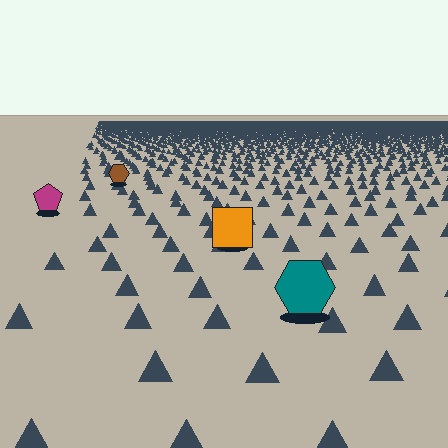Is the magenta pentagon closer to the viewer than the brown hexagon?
Yes. The magenta pentagon is closer — you can tell from the texture gradient: the ground texture is coarser near it.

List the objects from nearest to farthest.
From nearest to farthest: the teal hexagon, the orange square, the magenta pentagon, the brown hexagon.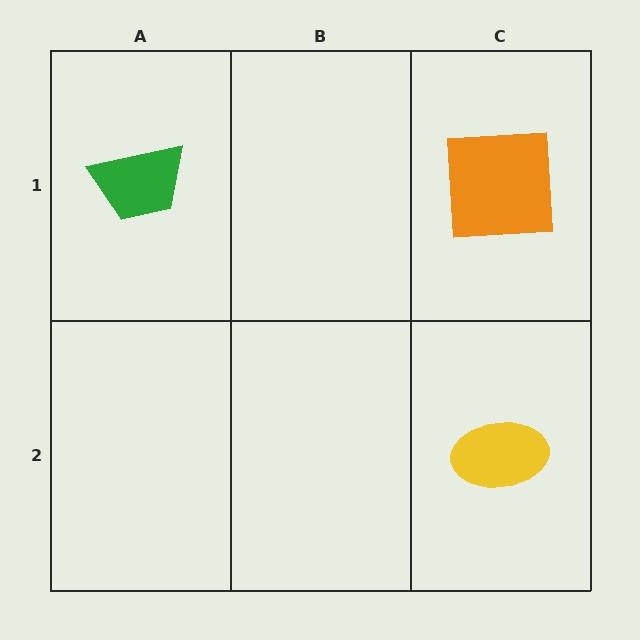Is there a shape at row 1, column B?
No, that cell is empty.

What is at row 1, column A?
A green trapezoid.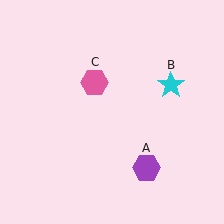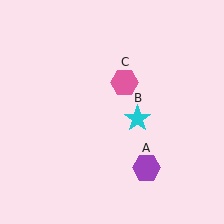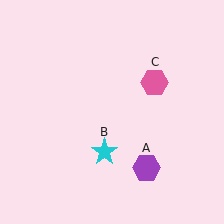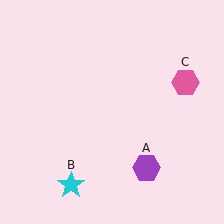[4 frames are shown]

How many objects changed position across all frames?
2 objects changed position: cyan star (object B), pink hexagon (object C).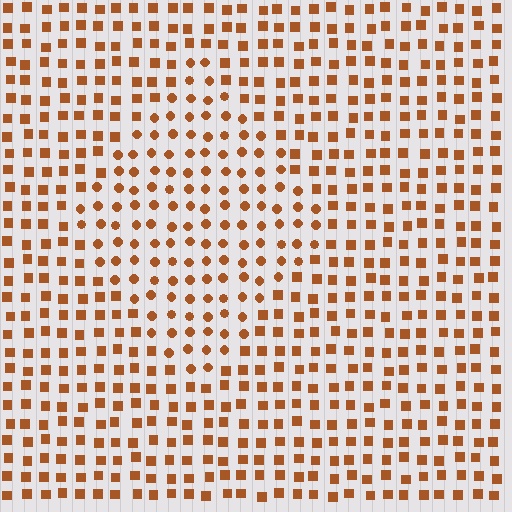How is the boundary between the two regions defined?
The boundary is defined by a change in element shape: circles inside vs. squares outside. All elements share the same color and spacing.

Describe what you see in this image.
The image is filled with small brown elements arranged in a uniform grid. A diamond-shaped region contains circles, while the surrounding area contains squares. The boundary is defined purely by the change in element shape.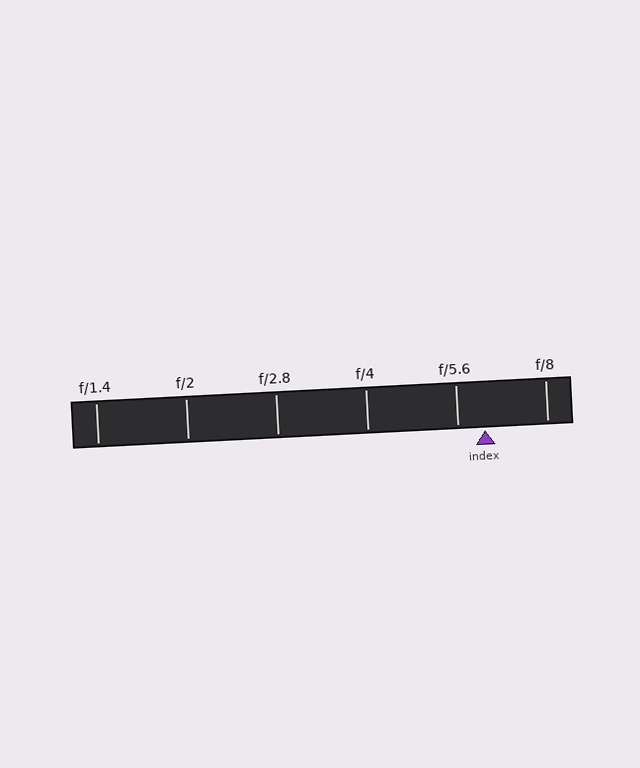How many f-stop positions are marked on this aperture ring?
There are 6 f-stop positions marked.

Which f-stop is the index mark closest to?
The index mark is closest to f/5.6.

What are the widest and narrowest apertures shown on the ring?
The widest aperture shown is f/1.4 and the narrowest is f/8.